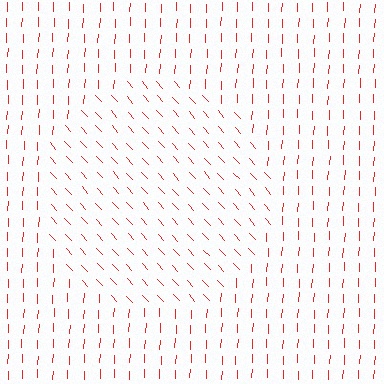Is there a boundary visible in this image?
Yes, there is a texture boundary formed by a change in line orientation.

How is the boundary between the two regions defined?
The boundary is defined purely by a change in line orientation (approximately 45 degrees difference). All lines are the same color and thickness.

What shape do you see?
I see a circle.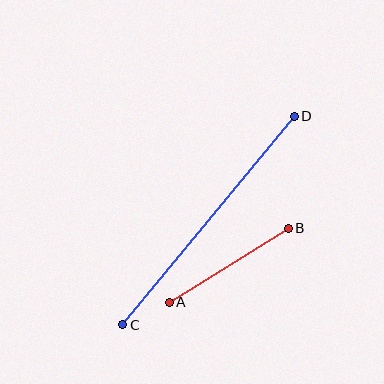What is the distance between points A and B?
The distance is approximately 140 pixels.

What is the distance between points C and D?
The distance is approximately 270 pixels.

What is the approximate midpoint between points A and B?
The midpoint is at approximately (229, 265) pixels.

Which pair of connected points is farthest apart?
Points C and D are farthest apart.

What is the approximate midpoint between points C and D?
The midpoint is at approximately (209, 220) pixels.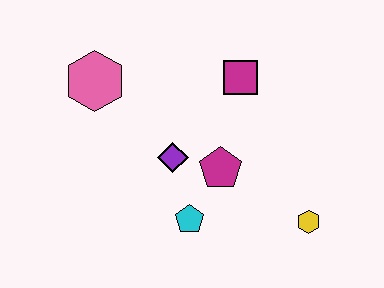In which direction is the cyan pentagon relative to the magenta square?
The cyan pentagon is below the magenta square.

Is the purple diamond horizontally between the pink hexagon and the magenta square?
Yes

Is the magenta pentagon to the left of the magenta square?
Yes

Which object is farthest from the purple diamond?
The yellow hexagon is farthest from the purple diamond.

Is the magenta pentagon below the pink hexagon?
Yes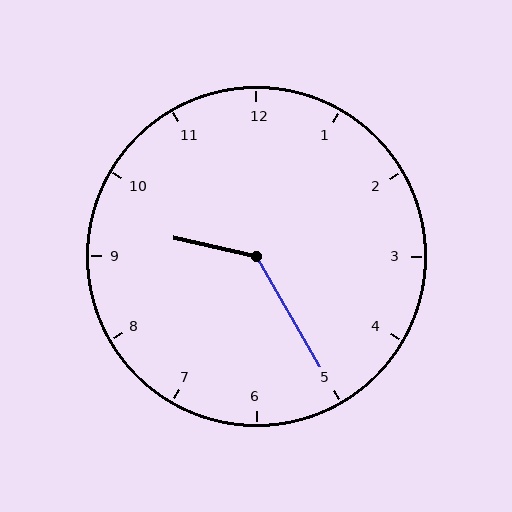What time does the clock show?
9:25.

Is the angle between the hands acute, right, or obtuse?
It is obtuse.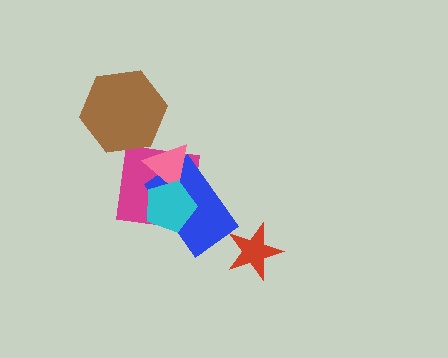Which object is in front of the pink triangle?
The cyan pentagon is in front of the pink triangle.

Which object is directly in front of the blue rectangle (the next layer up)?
The pink triangle is directly in front of the blue rectangle.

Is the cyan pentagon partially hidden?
No, no other shape covers it.